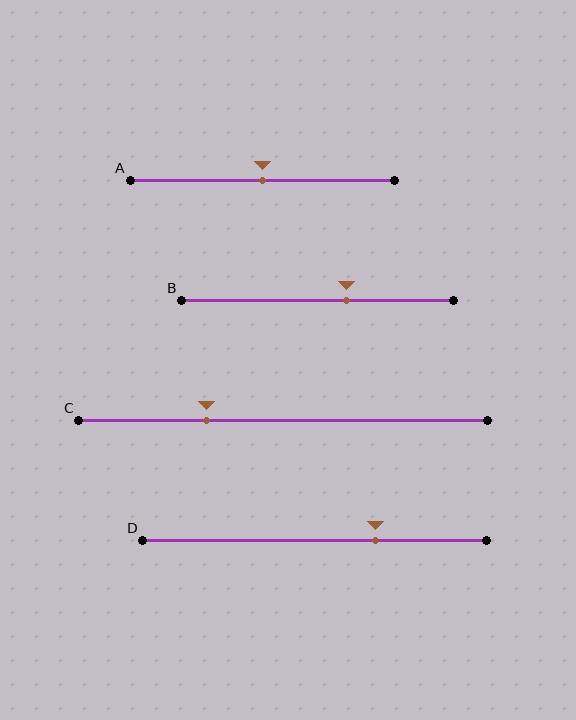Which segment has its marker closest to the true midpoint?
Segment A has its marker closest to the true midpoint.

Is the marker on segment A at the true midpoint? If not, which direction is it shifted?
Yes, the marker on segment A is at the true midpoint.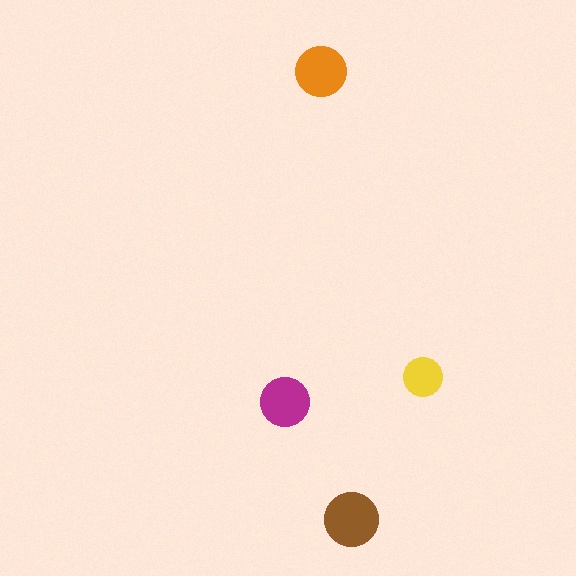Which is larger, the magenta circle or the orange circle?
The orange one.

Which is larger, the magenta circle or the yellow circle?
The magenta one.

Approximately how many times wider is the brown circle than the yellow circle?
About 1.5 times wider.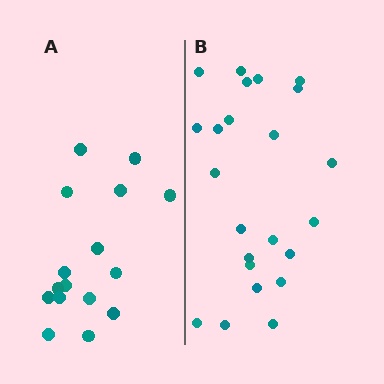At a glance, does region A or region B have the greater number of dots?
Region B (the right region) has more dots.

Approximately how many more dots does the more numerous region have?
Region B has roughly 8 or so more dots than region A.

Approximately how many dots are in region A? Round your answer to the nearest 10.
About 20 dots. (The exact count is 16, which rounds to 20.)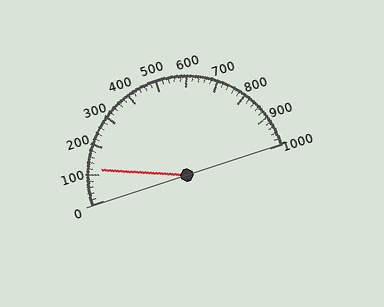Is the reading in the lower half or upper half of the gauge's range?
The reading is in the lower half of the range (0 to 1000).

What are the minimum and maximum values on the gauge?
The gauge ranges from 0 to 1000.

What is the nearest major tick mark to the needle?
The nearest major tick mark is 100.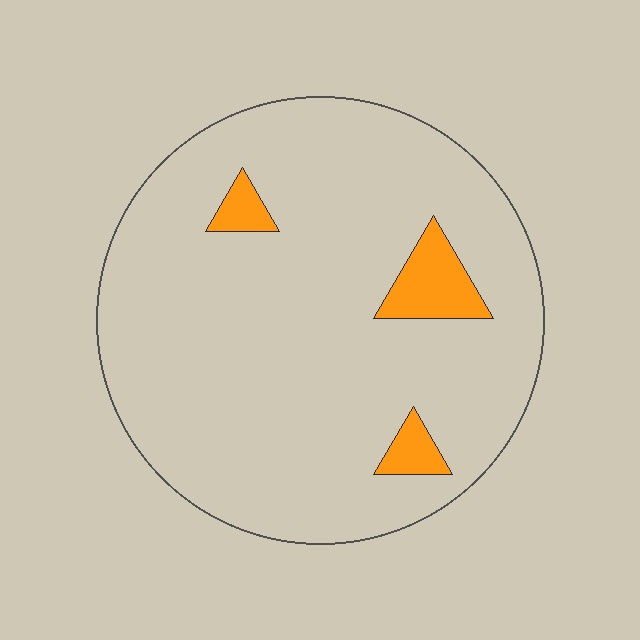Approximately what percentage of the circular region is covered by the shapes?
Approximately 5%.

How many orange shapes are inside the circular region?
3.